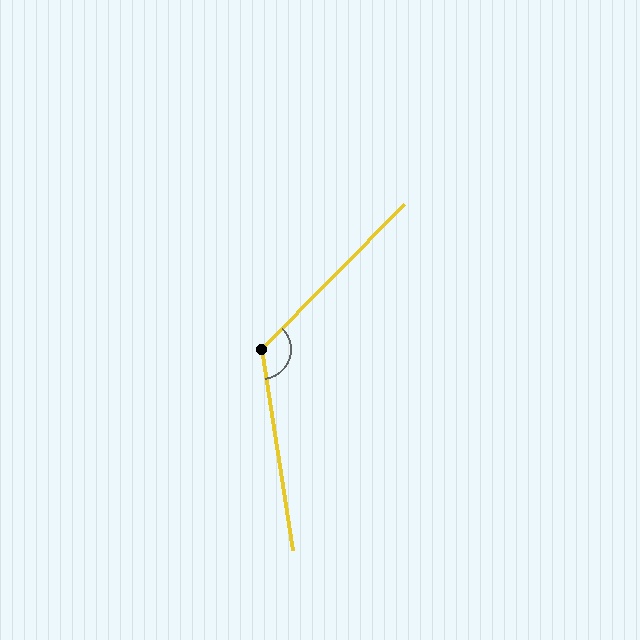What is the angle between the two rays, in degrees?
Approximately 126 degrees.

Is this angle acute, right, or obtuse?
It is obtuse.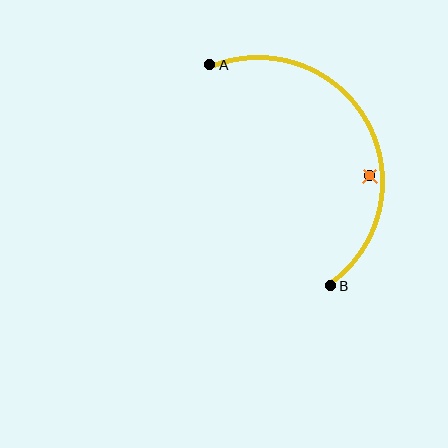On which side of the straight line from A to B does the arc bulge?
The arc bulges to the right of the straight line connecting A and B.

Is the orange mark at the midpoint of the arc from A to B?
No — the orange mark does not lie on the arc at all. It sits slightly inside the curve.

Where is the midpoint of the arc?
The arc midpoint is the point on the curve farthest from the straight line joining A and B. It sits to the right of that line.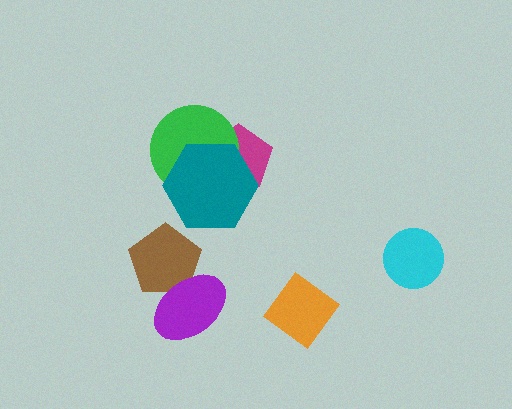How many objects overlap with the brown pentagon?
1 object overlaps with the brown pentagon.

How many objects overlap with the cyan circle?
0 objects overlap with the cyan circle.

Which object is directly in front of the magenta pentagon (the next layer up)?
The green circle is directly in front of the magenta pentagon.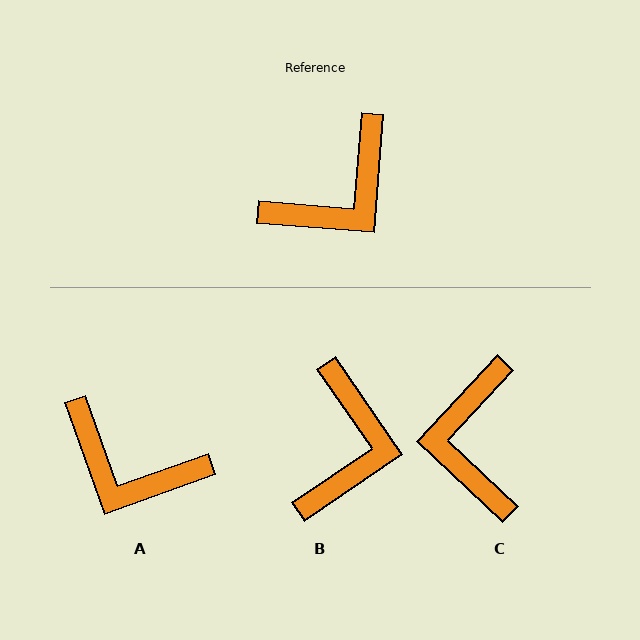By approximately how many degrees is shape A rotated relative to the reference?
Approximately 66 degrees clockwise.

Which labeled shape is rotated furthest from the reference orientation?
C, about 129 degrees away.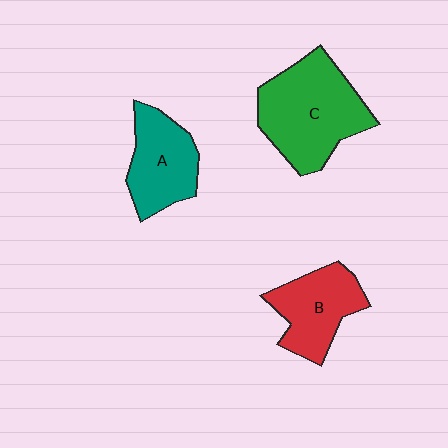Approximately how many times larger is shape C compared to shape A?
Approximately 1.5 times.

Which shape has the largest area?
Shape C (green).